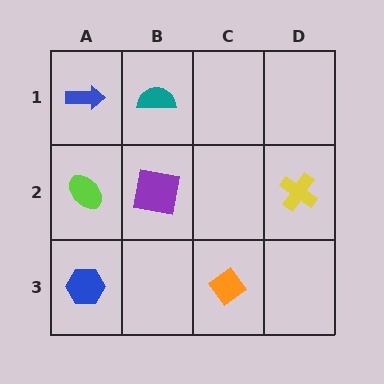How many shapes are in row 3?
2 shapes.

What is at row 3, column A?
A blue hexagon.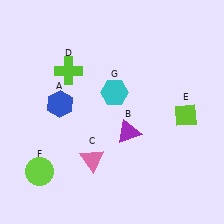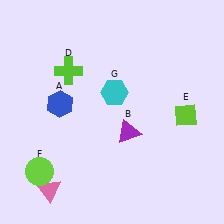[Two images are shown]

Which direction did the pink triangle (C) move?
The pink triangle (C) moved left.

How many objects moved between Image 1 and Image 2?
1 object moved between the two images.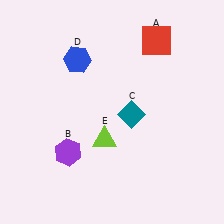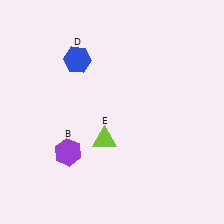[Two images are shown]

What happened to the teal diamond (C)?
The teal diamond (C) was removed in Image 2. It was in the bottom-right area of Image 1.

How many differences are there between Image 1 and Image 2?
There are 2 differences between the two images.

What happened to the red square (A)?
The red square (A) was removed in Image 2. It was in the top-right area of Image 1.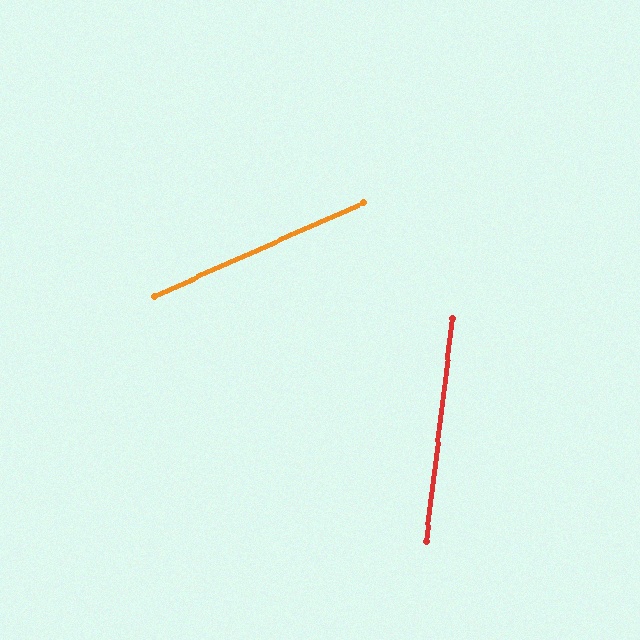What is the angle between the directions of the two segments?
Approximately 59 degrees.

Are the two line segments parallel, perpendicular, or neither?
Neither parallel nor perpendicular — they differ by about 59°.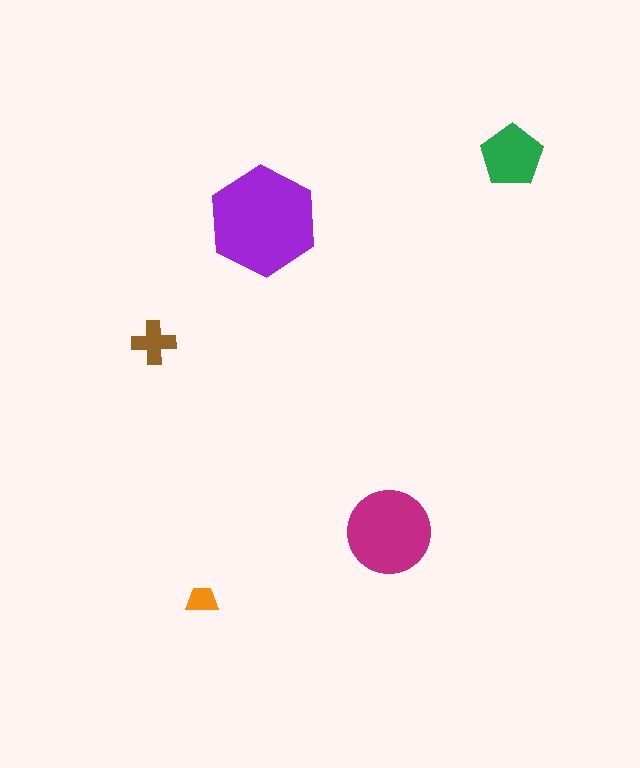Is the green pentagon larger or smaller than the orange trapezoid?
Larger.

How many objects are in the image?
There are 5 objects in the image.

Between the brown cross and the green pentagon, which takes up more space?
The green pentagon.